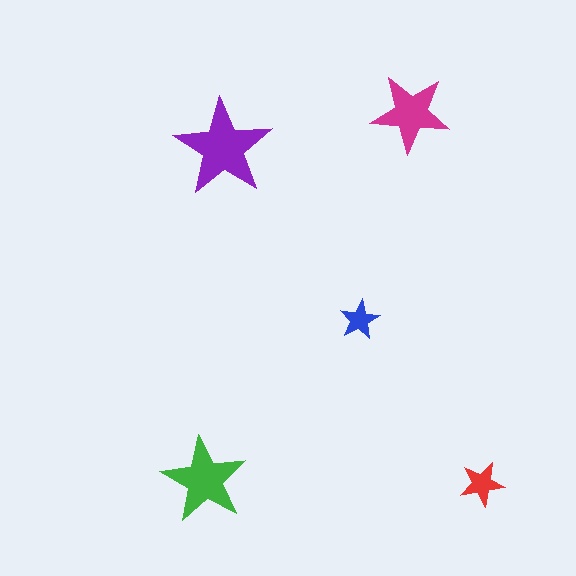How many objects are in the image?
There are 5 objects in the image.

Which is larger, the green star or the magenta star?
The green one.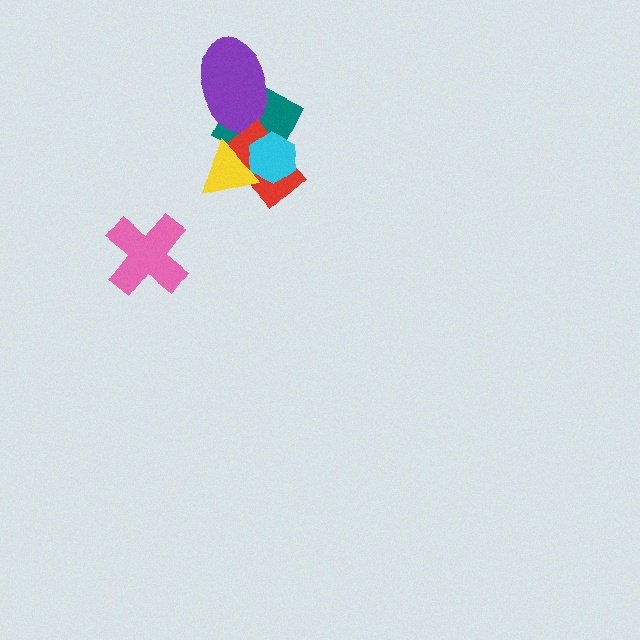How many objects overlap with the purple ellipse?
1 object overlaps with the purple ellipse.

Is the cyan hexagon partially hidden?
Yes, it is partially covered by another shape.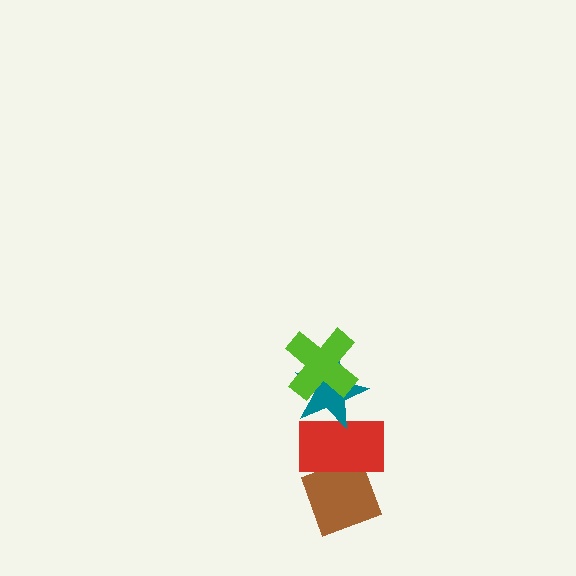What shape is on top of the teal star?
The lime cross is on top of the teal star.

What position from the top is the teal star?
The teal star is 2nd from the top.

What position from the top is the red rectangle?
The red rectangle is 3rd from the top.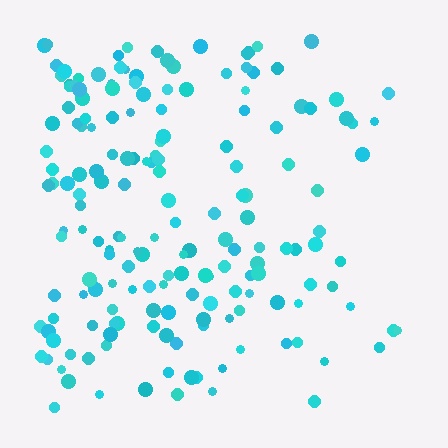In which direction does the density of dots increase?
From right to left, with the left side densest.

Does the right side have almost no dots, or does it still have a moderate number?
Still a moderate number, just noticeably fewer than the left.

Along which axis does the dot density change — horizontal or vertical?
Horizontal.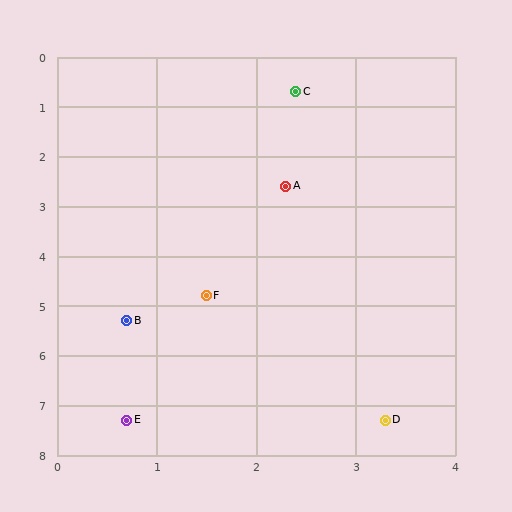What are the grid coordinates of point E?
Point E is at approximately (0.7, 7.3).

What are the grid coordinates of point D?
Point D is at approximately (3.3, 7.3).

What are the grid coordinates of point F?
Point F is at approximately (1.5, 4.8).